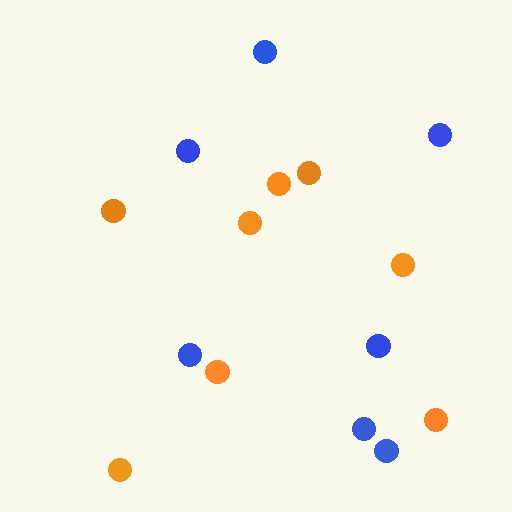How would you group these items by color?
There are 2 groups: one group of orange circles (8) and one group of blue circles (7).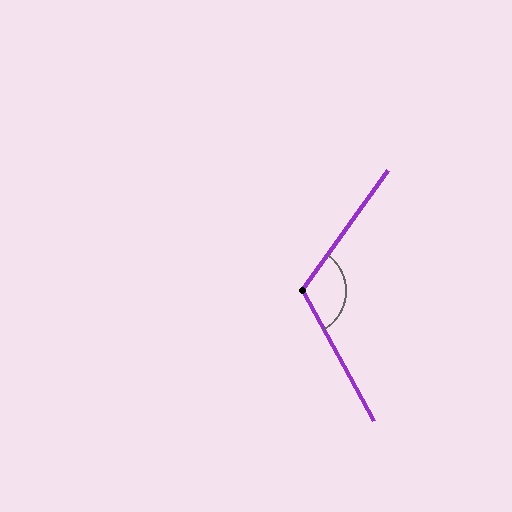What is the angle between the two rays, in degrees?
Approximately 116 degrees.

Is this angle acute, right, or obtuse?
It is obtuse.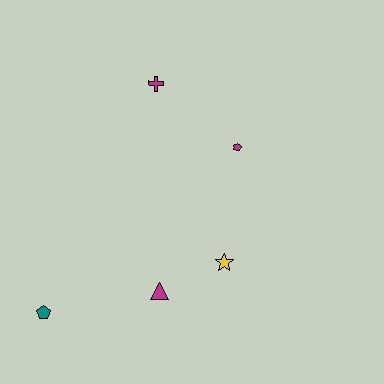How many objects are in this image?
There are 5 objects.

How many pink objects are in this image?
There are no pink objects.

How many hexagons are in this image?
There are no hexagons.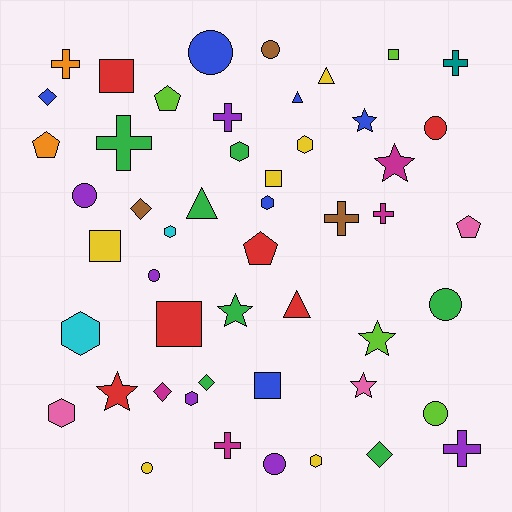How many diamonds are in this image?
There are 5 diamonds.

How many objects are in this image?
There are 50 objects.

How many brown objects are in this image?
There are 3 brown objects.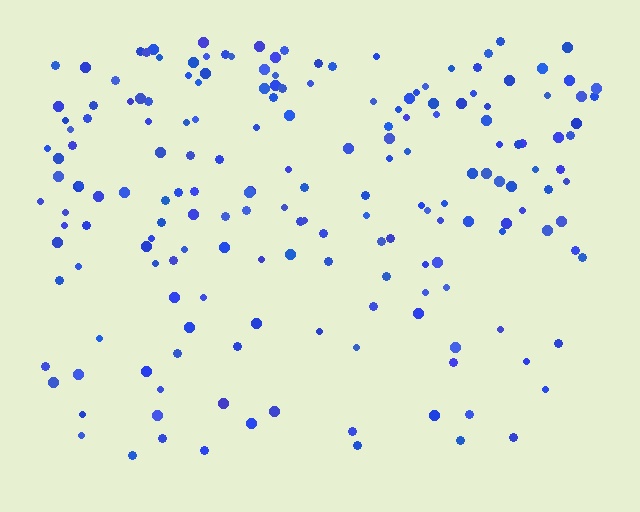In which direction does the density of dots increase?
From bottom to top, with the top side densest.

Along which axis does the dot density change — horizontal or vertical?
Vertical.